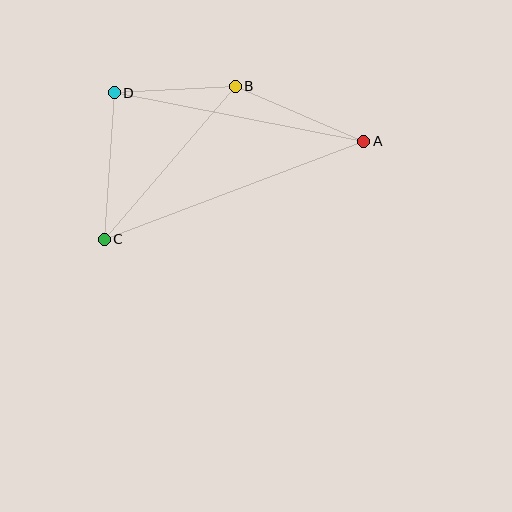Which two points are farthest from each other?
Points A and C are farthest from each other.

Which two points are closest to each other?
Points B and D are closest to each other.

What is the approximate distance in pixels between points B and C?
The distance between B and C is approximately 201 pixels.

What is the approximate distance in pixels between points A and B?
The distance between A and B is approximately 140 pixels.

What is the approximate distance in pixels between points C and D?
The distance between C and D is approximately 147 pixels.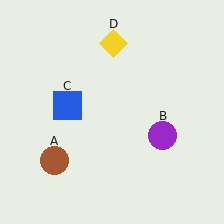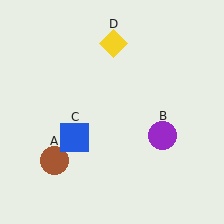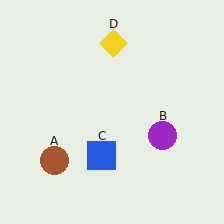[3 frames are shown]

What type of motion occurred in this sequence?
The blue square (object C) rotated counterclockwise around the center of the scene.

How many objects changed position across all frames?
1 object changed position: blue square (object C).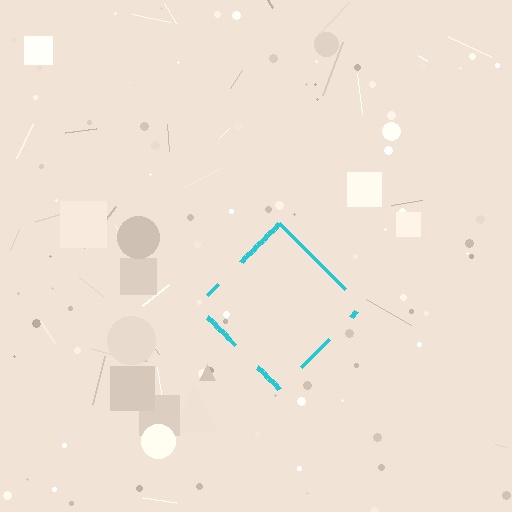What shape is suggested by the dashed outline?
The dashed outline suggests a diamond.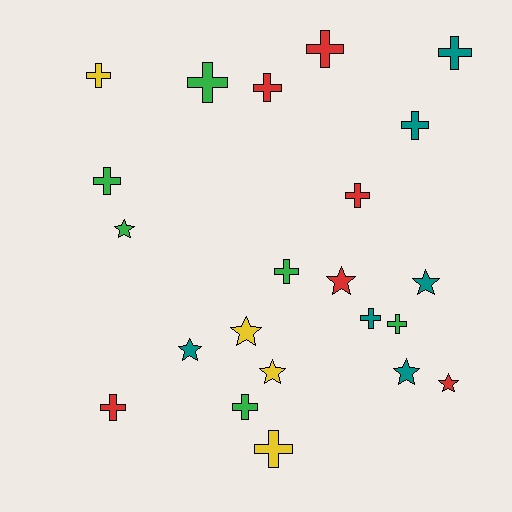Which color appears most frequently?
Green, with 6 objects.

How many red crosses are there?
There are 4 red crosses.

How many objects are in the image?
There are 22 objects.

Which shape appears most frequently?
Cross, with 14 objects.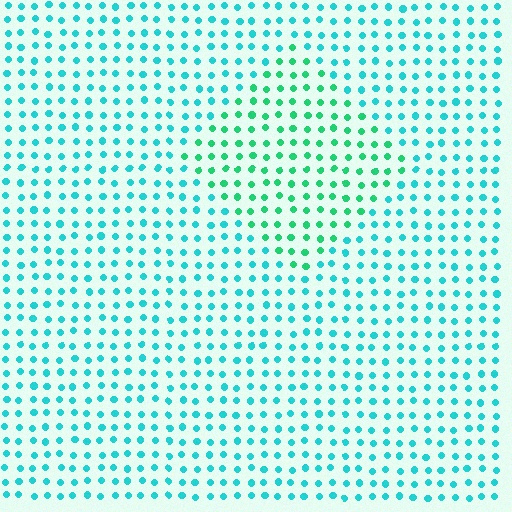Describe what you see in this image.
The image is filled with small cyan elements in a uniform arrangement. A diamond-shaped region is visible where the elements are tinted to a slightly different hue, forming a subtle color boundary.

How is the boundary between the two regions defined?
The boundary is defined purely by a slight shift in hue (about 32 degrees). Spacing, size, and orientation are identical on both sides.